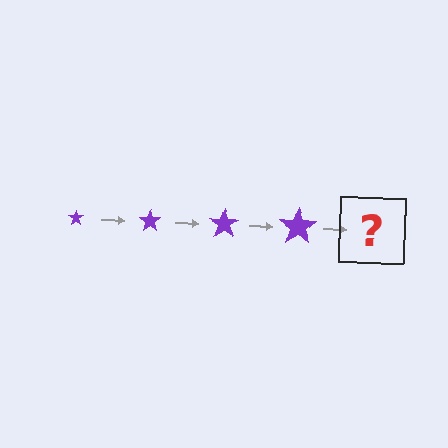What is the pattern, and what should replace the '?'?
The pattern is that the star gets progressively larger each step. The '?' should be a purple star, larger than the previous one.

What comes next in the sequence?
The next element should be a purple star, larger than the previous one.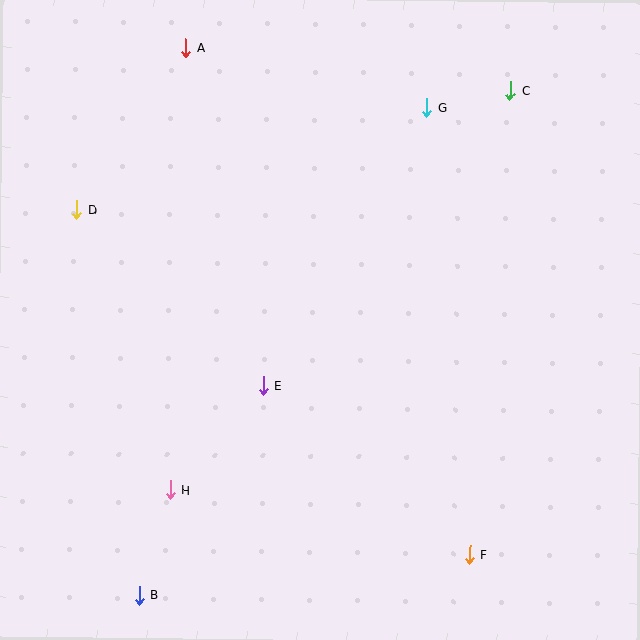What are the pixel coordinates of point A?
Point A is at (186, 48).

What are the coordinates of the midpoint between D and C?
The midpoint between D and C is at (294, 150).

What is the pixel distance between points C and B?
The distance between C and B is 626 pixels.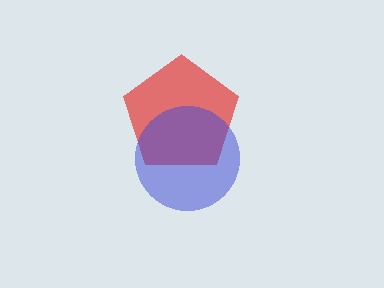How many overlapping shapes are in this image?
There are 2 overlapping shapes in the image.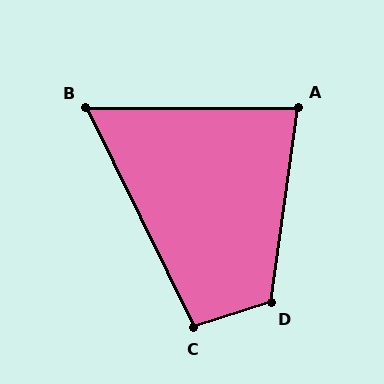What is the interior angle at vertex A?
Approximately 82 degrees (acute).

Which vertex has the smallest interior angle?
B, at approximately 64 degrees.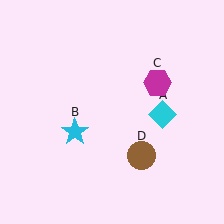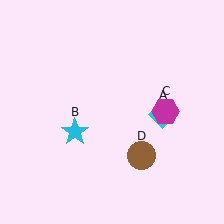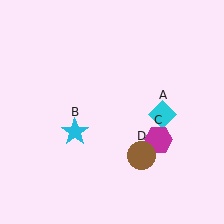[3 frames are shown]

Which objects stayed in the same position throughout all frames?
Cyan diamond (object A) and cyan star (object B) and brown circle (object D) remained stationary.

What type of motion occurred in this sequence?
The magenta hexagon (object C) rotated clockwise around the center of the scene.